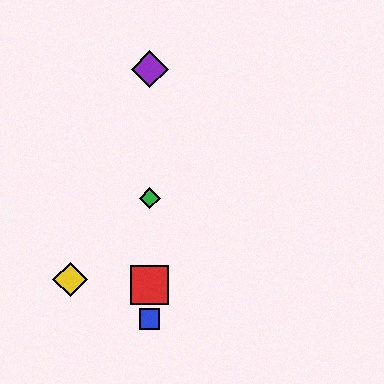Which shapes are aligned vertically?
The red square, the blue square, the green diamond, the purple diamond are aligned vertically.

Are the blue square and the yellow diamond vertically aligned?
No, the blue square is at x≈150 and the yellow diamond is at x≈70.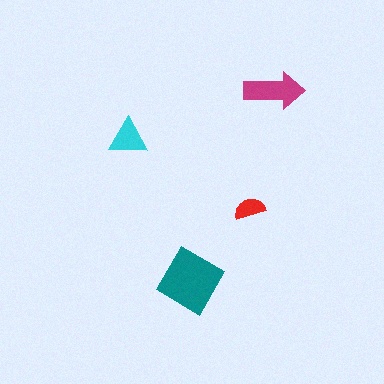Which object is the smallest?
The red semicircle.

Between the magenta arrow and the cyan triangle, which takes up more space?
The magenta arrow.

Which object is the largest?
The teal diamond.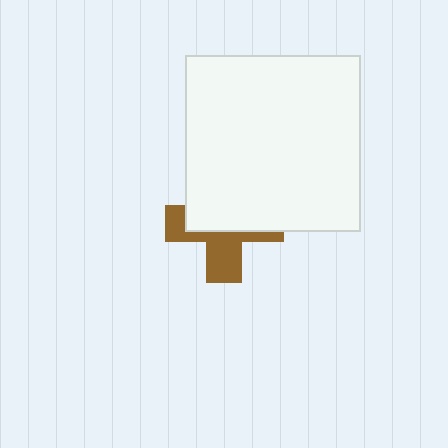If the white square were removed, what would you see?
You would see the complete brown cross.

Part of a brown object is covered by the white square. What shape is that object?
It is a cross.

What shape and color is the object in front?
The object in front is a white square.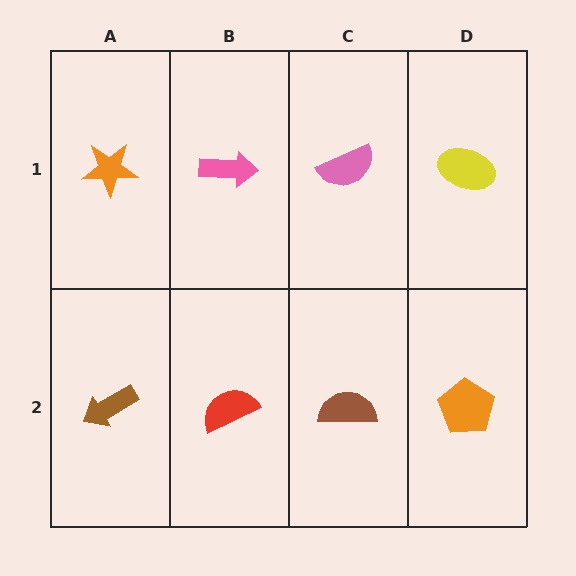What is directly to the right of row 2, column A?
A red semicircle.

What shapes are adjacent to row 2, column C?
A pink semicircle (row 1, column C), a red semicircle (row 2, column B), an orange pentagon (row 2, column D).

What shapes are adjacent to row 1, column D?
An orange pentagon (row 2, column D), a pink semicircle (row 1, column C).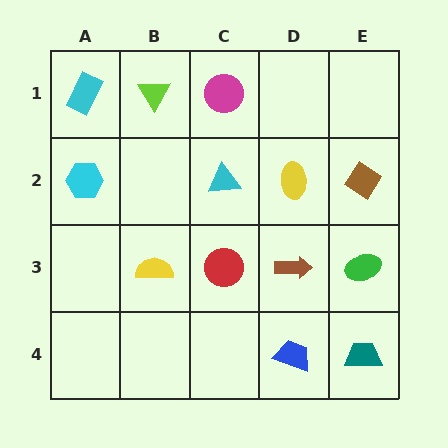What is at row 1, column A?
A cyan rectangle.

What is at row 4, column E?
A teal trapezoid.